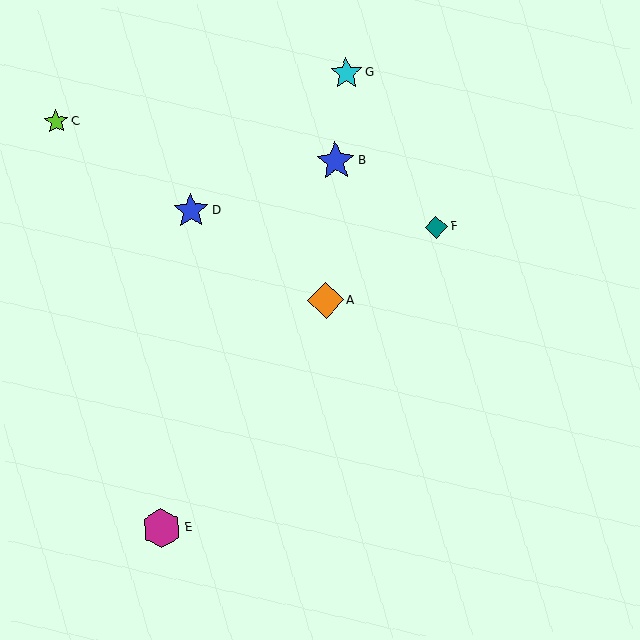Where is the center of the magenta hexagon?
The center of the magenta hexagon is at (162, 528).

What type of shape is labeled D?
Shape D is a blue star.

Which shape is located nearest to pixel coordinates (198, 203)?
The blue star (labeled D) at (191, 211) is nearest to that location.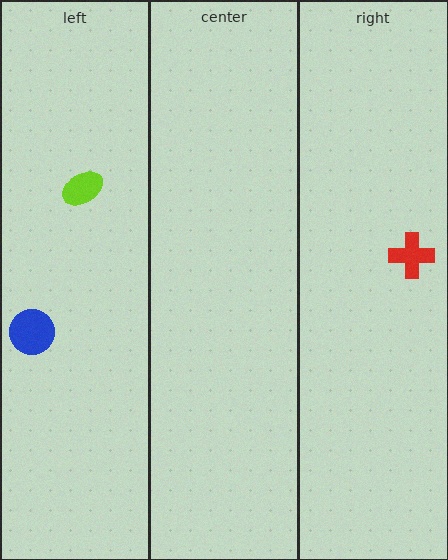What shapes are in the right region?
The red cross.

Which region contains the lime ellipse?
The left region.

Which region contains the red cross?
The right region.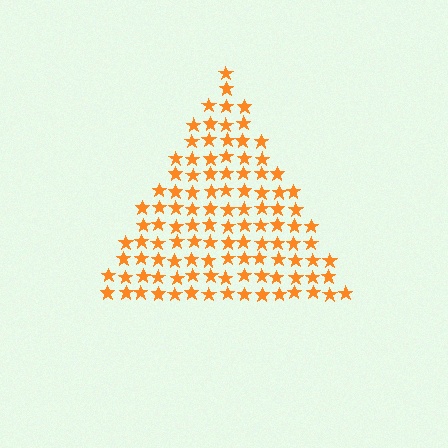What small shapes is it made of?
It is made of small stars.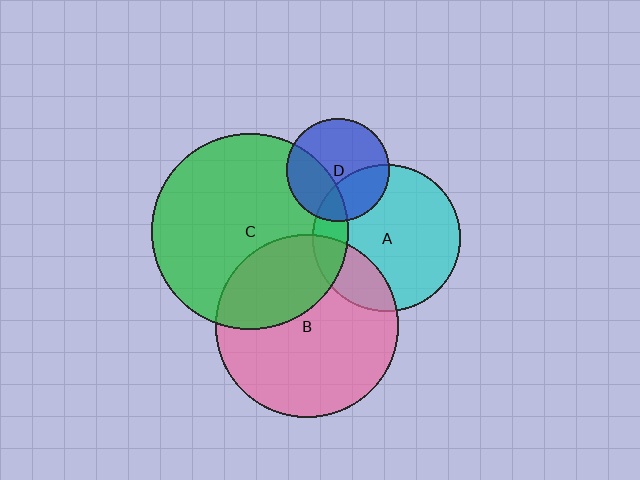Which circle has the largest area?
Circle C (green).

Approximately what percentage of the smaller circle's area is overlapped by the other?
Approximately 20%.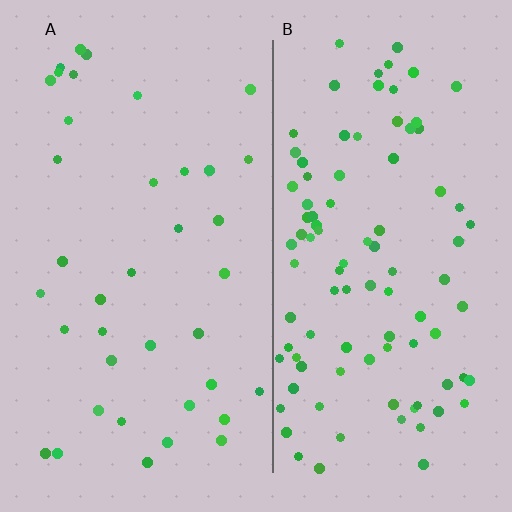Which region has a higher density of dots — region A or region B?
B (the right).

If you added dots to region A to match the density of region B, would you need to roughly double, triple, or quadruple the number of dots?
Approximately triple.